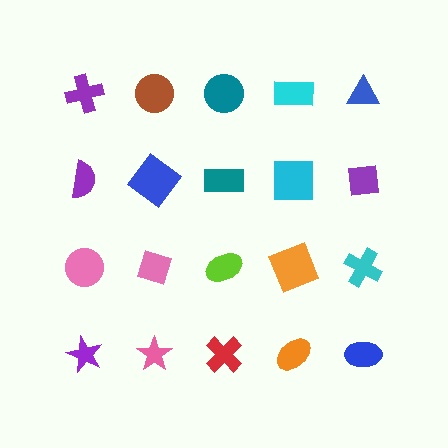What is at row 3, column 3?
A lime ellipse.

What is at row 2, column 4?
A cyan square.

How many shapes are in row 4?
5 shapes.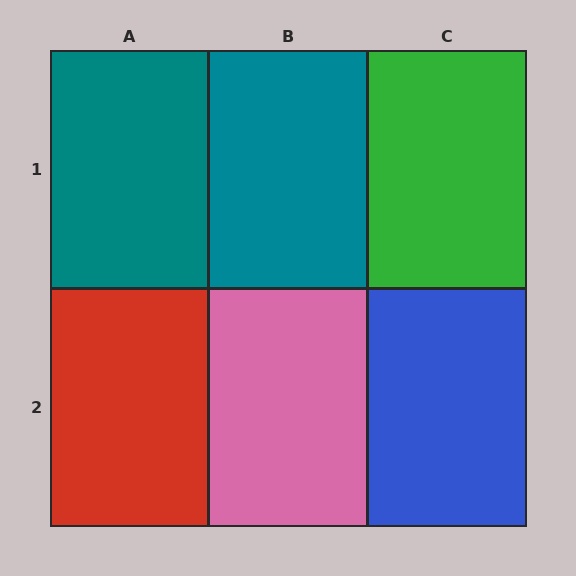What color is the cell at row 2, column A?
Red.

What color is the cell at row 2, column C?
Blue.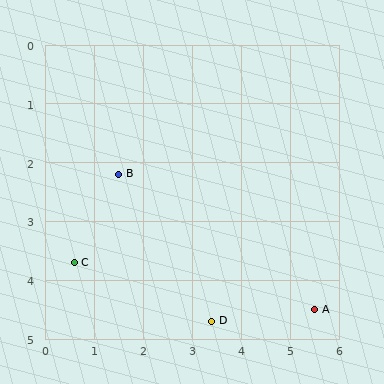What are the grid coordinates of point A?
Point A is at approximately (5.5, 4.5).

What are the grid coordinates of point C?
Point C is at approximately (0.6, 3.7).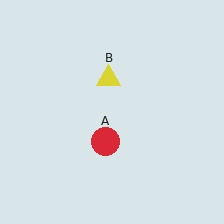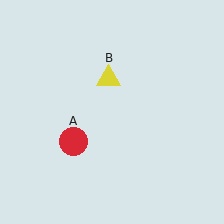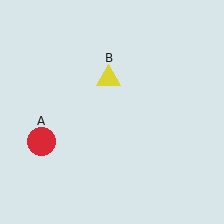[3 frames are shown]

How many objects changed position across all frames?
1 object changed position: red circle (object A).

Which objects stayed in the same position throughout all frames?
Yellow triangle (object B) remained stationary.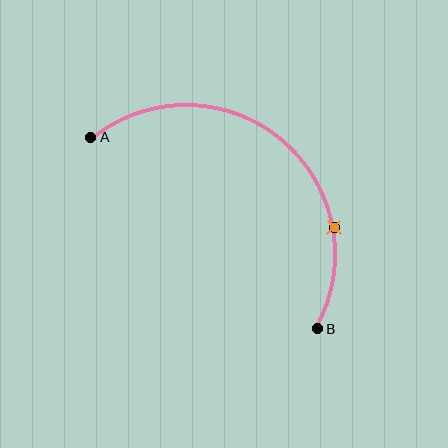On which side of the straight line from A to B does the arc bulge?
The arc bulges above and to the right of the straight line connecting A and B.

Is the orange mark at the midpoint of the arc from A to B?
No. The orange mark lies on the arc but is closer to endpoint B. The arc midpoint would be at the point on the curve equidistant along the arc from both A and B.